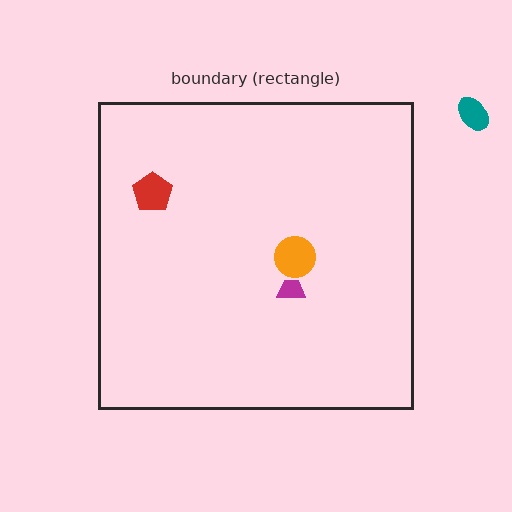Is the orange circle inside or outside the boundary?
Inside.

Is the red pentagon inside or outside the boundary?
Inside.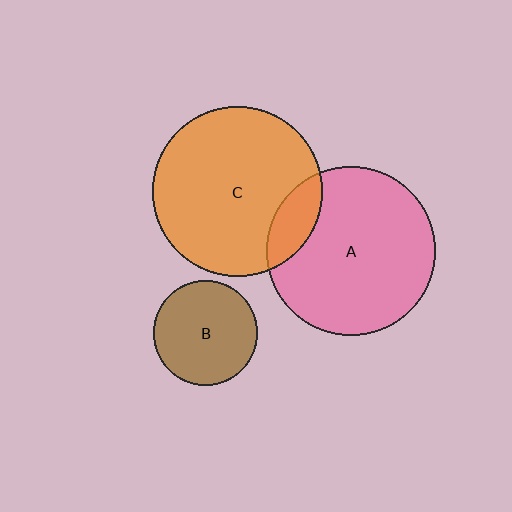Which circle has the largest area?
Circle C (orange).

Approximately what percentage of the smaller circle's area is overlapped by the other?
Approximately 15%.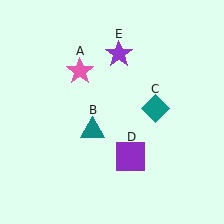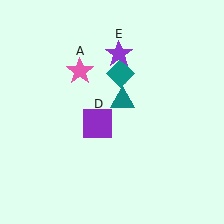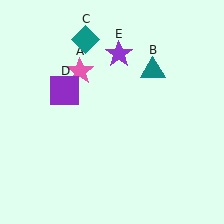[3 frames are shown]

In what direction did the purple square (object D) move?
The purple square (object D) moved up and to the left.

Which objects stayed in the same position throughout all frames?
Pink star (object A) and purple star (object E) remained stationary.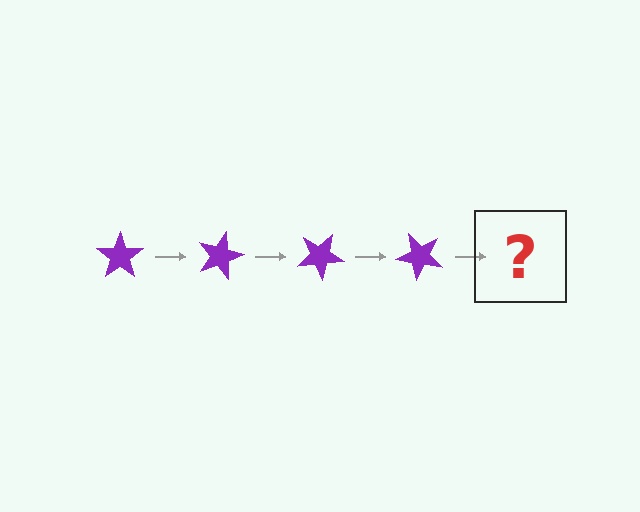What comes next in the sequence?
The next element should be a purple star rotated 60 degrees.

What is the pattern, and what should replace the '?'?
The pattern is that the star rotates 15 degrees each step. The '?' should be a purple star rotated 60 degrees.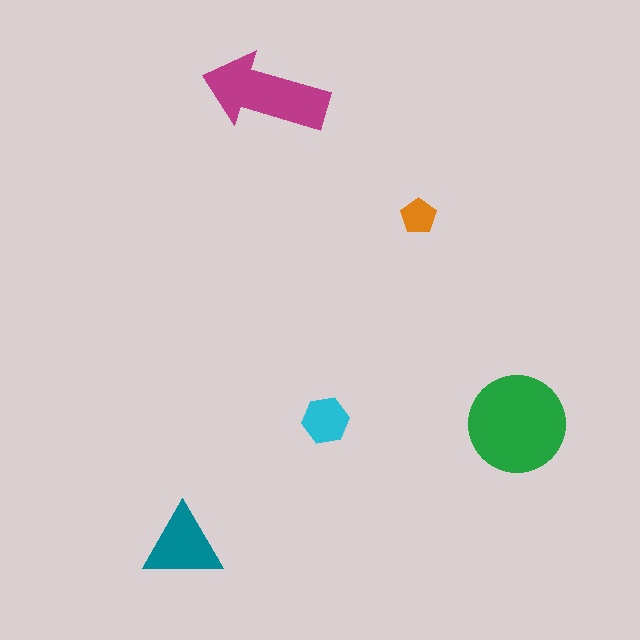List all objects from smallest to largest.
The orange pentagon, the cyan hexagon, the teal triangle, the magenta arrow, the green circle.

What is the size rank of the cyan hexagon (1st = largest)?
4th.